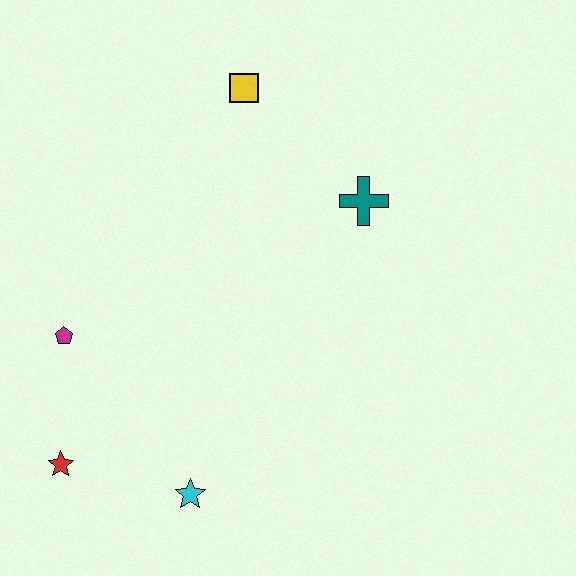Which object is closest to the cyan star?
The red star is closest to the cyan star.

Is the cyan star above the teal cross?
No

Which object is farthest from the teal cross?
The red star is farthest from the teal cross.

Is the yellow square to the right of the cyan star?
Yes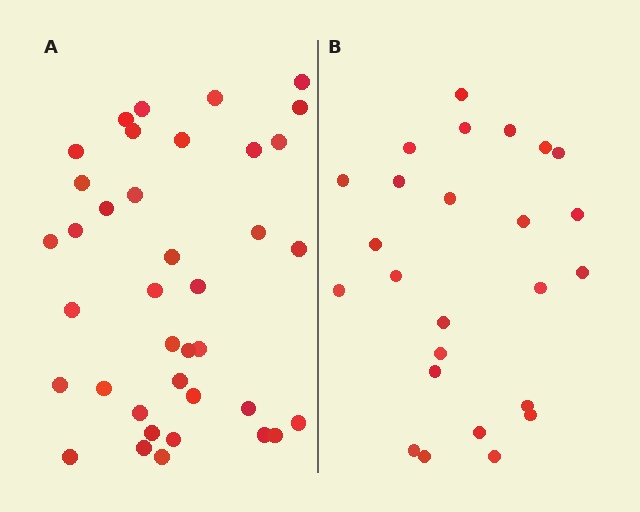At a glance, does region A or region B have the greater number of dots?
Region A (the left region) has more dots.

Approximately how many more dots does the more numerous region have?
Region A has approximately 15 more dots than region B.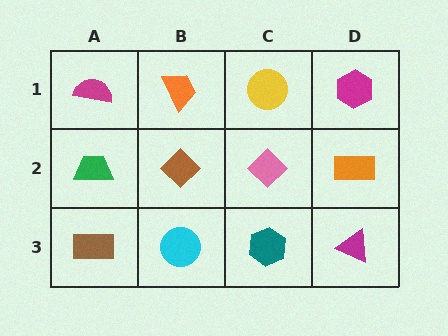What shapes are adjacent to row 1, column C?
A pink diamond (row 2, column C), an orange trapezoid (row 1, column B), a magenta hexagon (row 1, column D).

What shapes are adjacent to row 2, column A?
A magenta semicircle (row 1, column A), a brown rectangle (row 3, column A), a brown diamond (row 2, column B).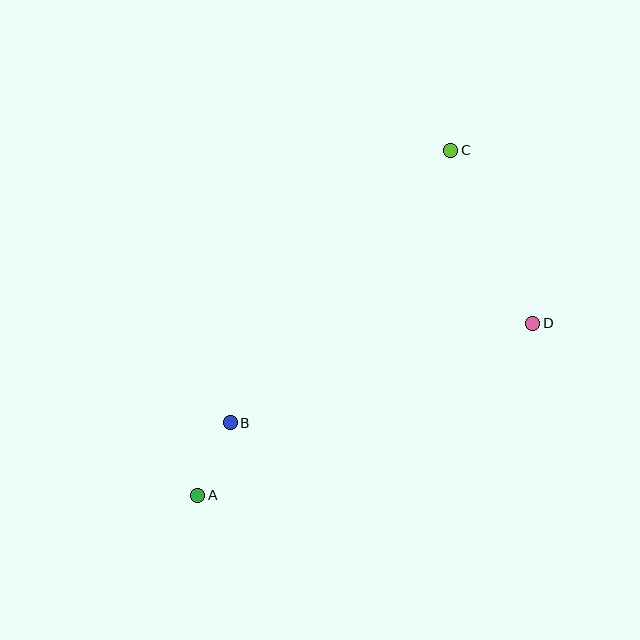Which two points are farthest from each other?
Points A and C are farthest from each other.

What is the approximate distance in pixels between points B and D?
The distance between B and D is approximately 319 pixels.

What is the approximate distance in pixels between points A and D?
The distance between A and D is approximately 377 pixels.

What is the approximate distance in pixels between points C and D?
The distance between C and D is approximately 192 pixels.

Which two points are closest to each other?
Points A and B are closest to each other.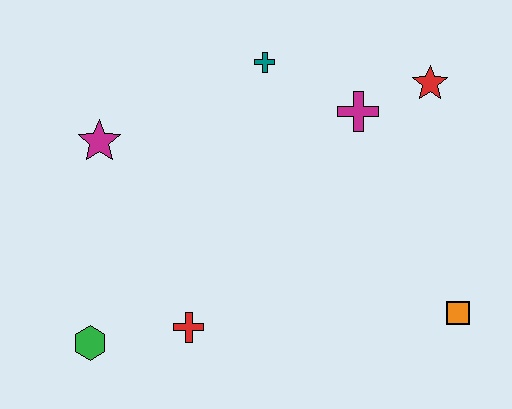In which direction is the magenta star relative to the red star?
The magenta star is to the left of the red star.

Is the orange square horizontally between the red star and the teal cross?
No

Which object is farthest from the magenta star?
The orange square is farthest from the magenta star.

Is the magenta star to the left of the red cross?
Yes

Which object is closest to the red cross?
The green hexagon is closest to the red cross.